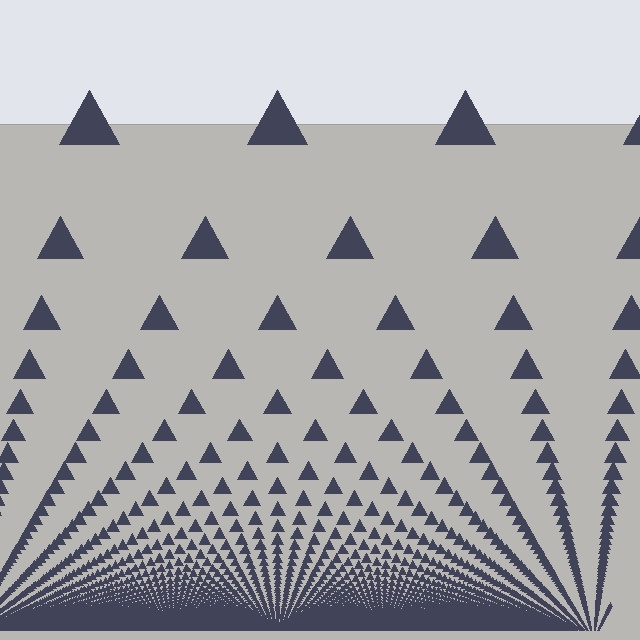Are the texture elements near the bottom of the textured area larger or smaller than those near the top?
Smaller. The gradient is inverted — elements near the bottom are smaller and denser.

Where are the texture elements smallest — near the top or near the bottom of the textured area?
Near the bottom.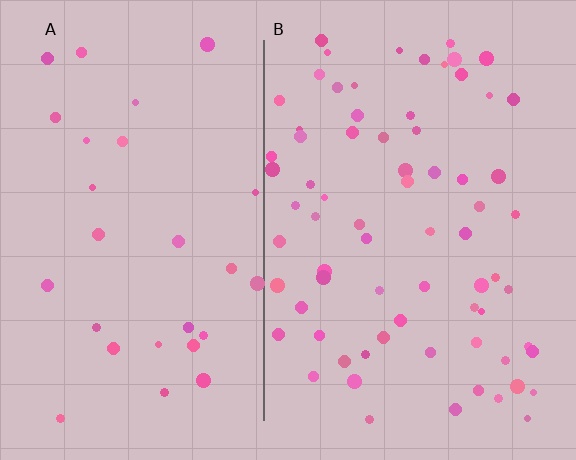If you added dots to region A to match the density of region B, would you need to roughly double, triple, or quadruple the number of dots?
Approximately triple.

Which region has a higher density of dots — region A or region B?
B (the right).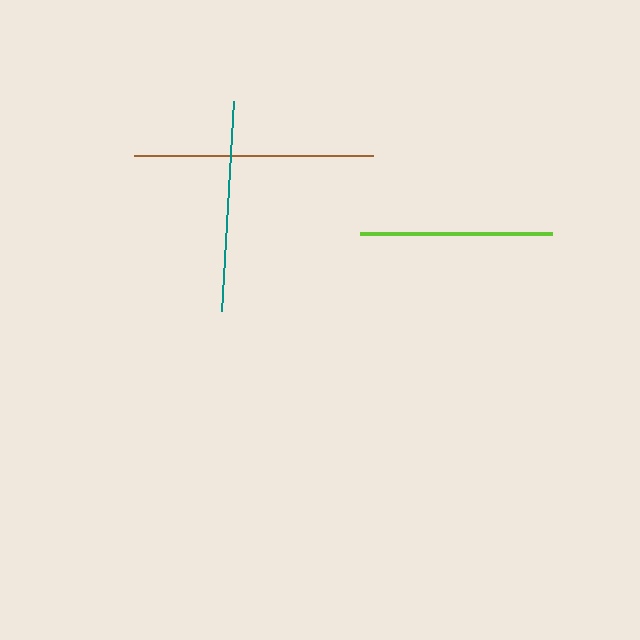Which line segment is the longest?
The brown line is the longest at approximately 239 pixels.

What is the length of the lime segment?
The lime segment is approximately 191 pixels long.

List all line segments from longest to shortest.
From longest to shortest: brown, teal, lime.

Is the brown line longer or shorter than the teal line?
The brown line is longer than the teal line.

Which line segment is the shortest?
The lime line is the shortest at approximately 191 pixels.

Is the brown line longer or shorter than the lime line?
The brown line is longer than the lime line.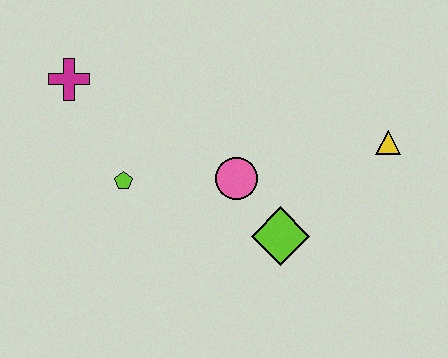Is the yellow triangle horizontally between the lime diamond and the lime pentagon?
No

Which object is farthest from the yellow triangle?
The magenta cross is farthest from the yellow triangle.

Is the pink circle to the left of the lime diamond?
Yes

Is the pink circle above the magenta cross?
No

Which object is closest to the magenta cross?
The lime pentagon is closest to the magenta cross.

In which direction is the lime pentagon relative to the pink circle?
The lime pentagon is to the left of the pink circle.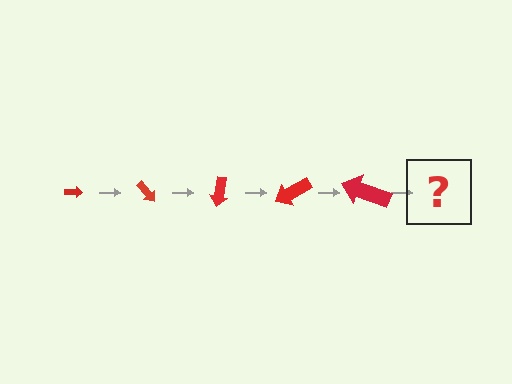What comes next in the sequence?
The next element should be an arrow, larger than the previous one and rotated 250 degrees from the start.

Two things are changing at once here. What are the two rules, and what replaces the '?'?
The two rules are that the arrow grows larger each step and it rotates 50 degrees each step. The '?' should be an arrow, larger than the previous one and rotated 250 degrees from the start.